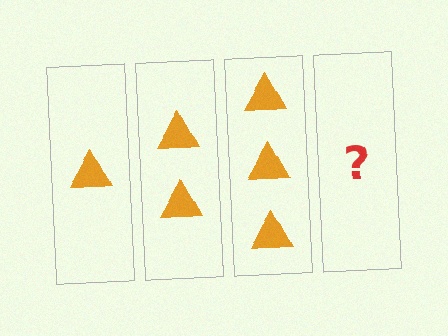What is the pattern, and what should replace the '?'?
The pattern is that each step adds one more triangle. The '?' should be 4 triangles.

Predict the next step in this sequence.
The next step is 4 triangles.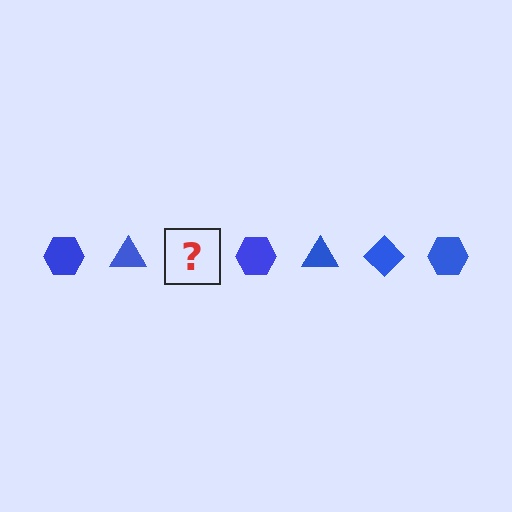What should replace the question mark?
The question mark should be replaced with a blue diamond.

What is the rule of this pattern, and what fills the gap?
The rule is that the pattern cycles through hexagon, triangle, diamond shapes in blue. The gap should be filled with a blue diamond.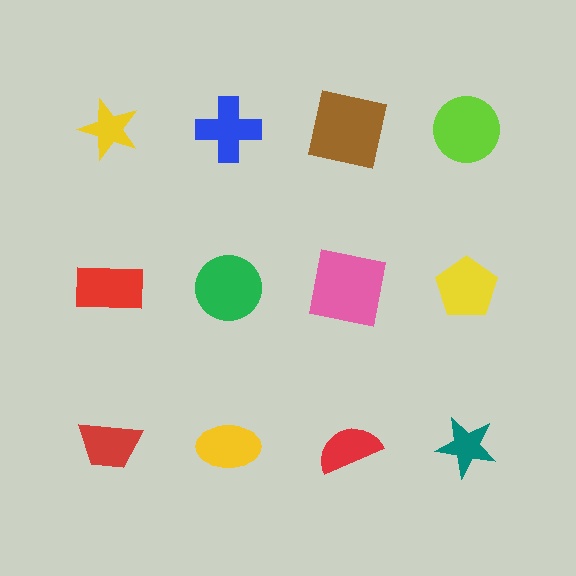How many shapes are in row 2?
4 shapes.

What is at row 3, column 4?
A teal star.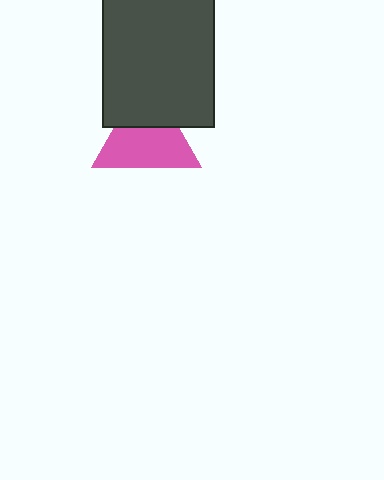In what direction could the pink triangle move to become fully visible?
The pink triangle could move down. That would shift it out from behind the dark gray rectangle entirely.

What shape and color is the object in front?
The object in front is a dark gray rectangle.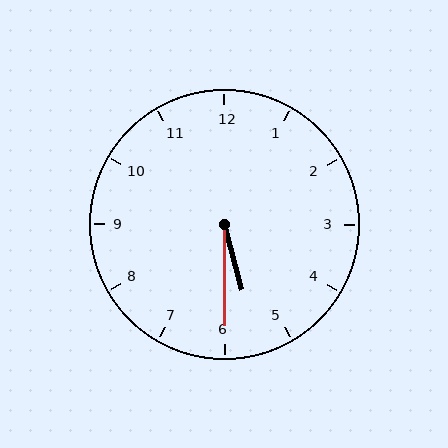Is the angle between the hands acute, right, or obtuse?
It is acute.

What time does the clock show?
5:30.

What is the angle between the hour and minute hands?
Approximately 15 degrees.